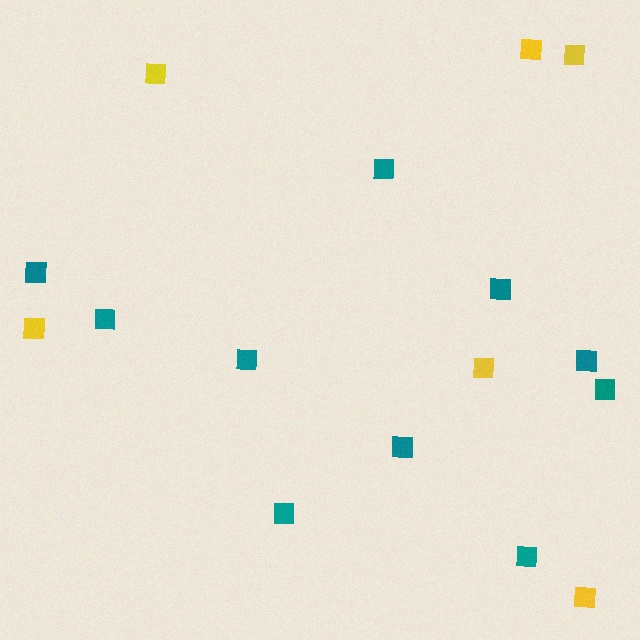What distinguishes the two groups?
There are 2 groups: one group of teal squares (10) and one group of yellow squares (6).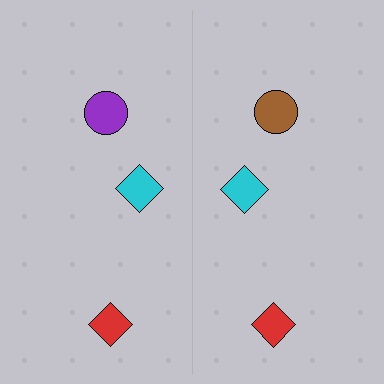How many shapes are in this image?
There are 6 shapes in this image.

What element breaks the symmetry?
The brown circle on the right side breaks the symmetry — its mirror counterpart is purple.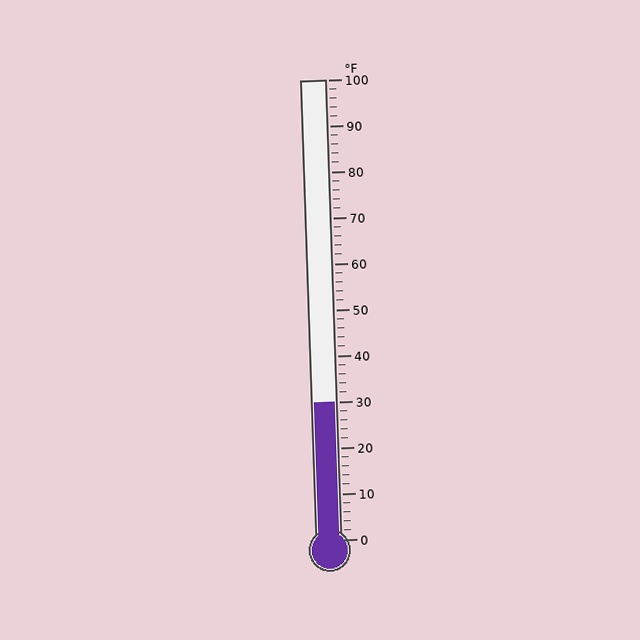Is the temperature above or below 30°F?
The temperature is at 30°F.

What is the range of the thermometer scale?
The thermometer scale ranges from 0°F to 100°F.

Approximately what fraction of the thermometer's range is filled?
The thermometer is filled to approximately 30% of its range.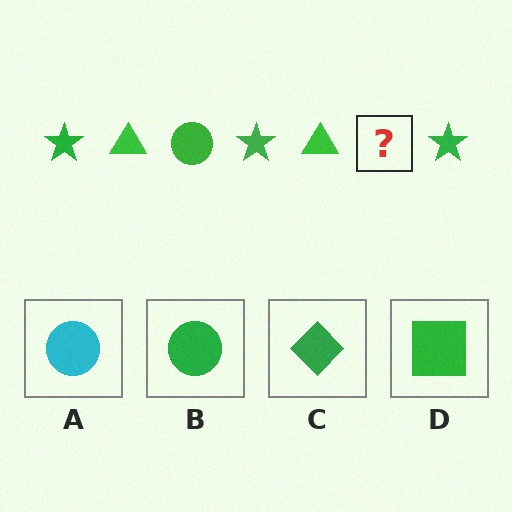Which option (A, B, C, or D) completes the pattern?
B.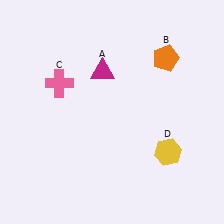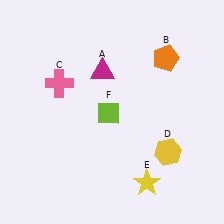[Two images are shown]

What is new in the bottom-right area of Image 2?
A yellow star (E) was added in the bottom-right area of Image 2.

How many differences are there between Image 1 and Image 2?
There are 2 differences between the two images.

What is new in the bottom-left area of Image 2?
A lime diamond (F) was added in the bottom-left area of Image 2.